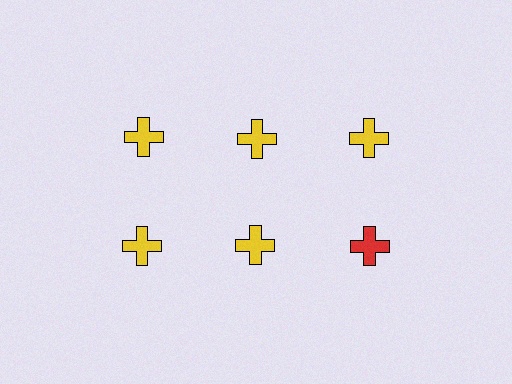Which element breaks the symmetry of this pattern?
The red cross in the second row, center column breaks the symmetry. All other shapes are yellow crosses.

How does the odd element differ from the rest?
It has a different color: red instead of yellow.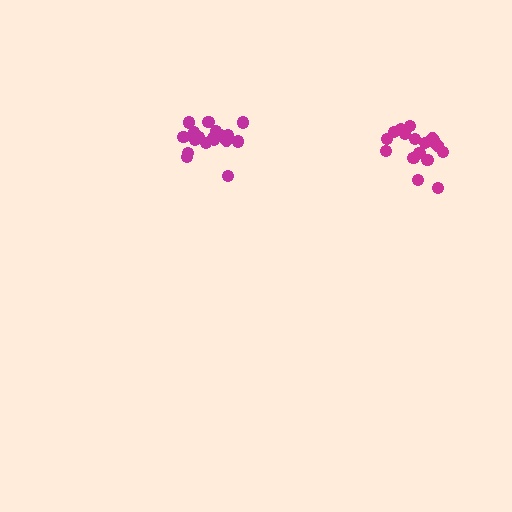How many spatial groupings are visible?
There are 2 spatial groupings.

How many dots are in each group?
Group 1: 18 dots, Group 2: 19 dots (37 total).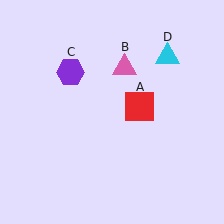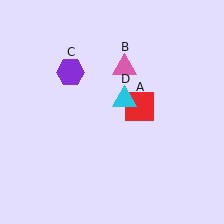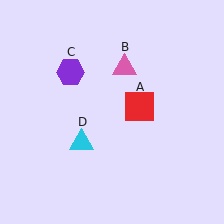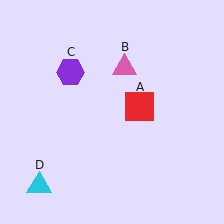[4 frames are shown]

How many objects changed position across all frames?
1 object changed position: cyan triangle (object D).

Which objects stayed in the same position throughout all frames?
Red square (object A) and pink triangle (object B) and purple hexagon (object C) remained stationary.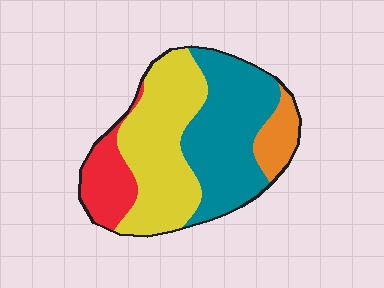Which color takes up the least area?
Orange, at roughly 10%.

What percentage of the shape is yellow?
Yellow takes up between a quarter and a half of the shape.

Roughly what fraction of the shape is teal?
Teal takes up about three eighths (3/8) of the shape.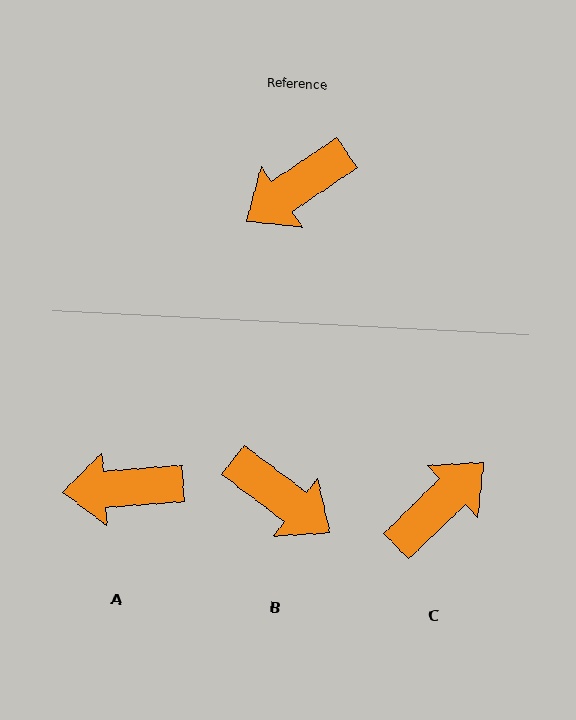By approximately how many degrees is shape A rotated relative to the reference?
Approximately 30 degrees clockwise.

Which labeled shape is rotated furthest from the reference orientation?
C, about 170 degrees away.